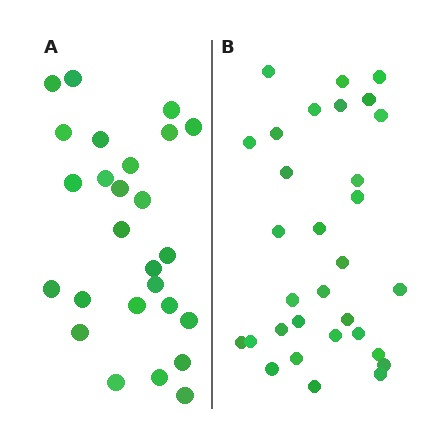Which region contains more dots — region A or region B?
Region B (the right region) has more dots.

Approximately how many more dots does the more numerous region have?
Region B has about 5 more dots than region A.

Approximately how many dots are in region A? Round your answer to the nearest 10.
About 30 dots. (The exact count is 26, which rounds to 30.)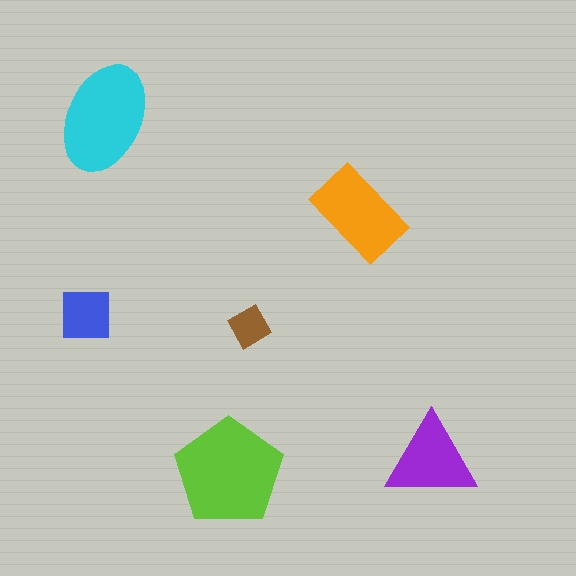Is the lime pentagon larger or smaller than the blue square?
Larger.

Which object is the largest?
The lime pentagon.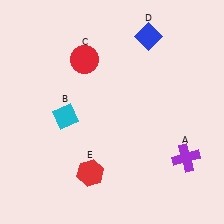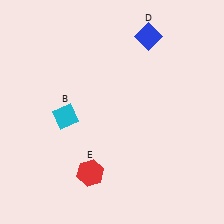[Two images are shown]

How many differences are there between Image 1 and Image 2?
There are 2 differences between the two images.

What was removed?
The purple cross (A), the red circle (C) were removed in Image 2.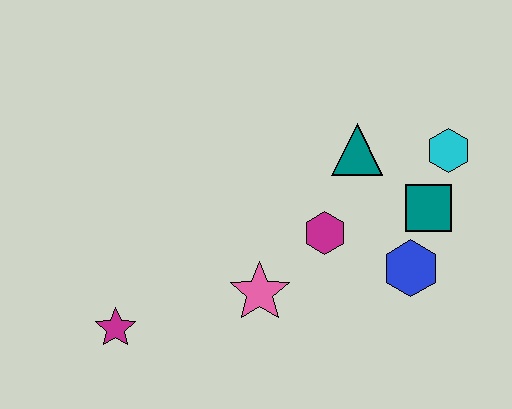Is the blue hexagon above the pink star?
Yes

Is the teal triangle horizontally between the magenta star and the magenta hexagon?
No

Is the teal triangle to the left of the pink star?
No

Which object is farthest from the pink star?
The cyan hexagon is farthest from the pink star.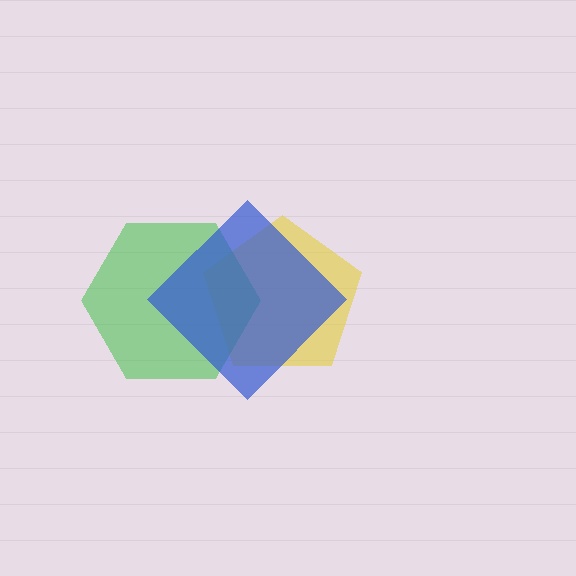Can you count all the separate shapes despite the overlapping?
Yes, there are 3 separate shapes.